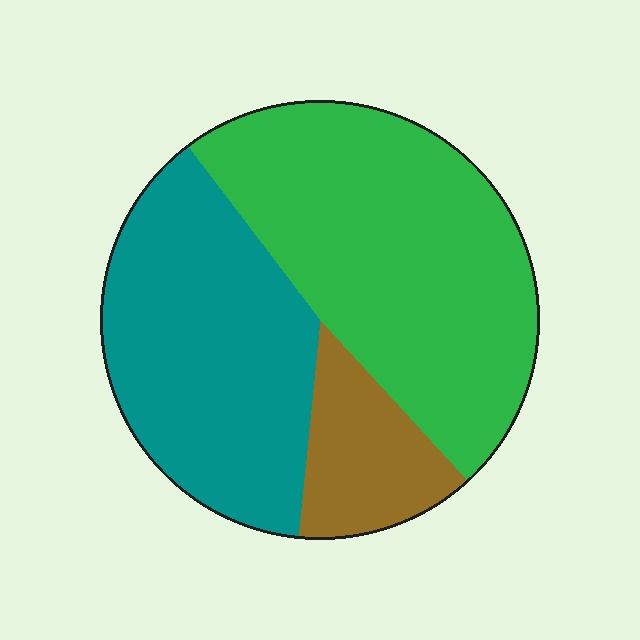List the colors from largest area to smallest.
From largest to smallest: green, teal, brown.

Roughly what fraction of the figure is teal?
Teal takes up about three eighths (3/8) of the figure.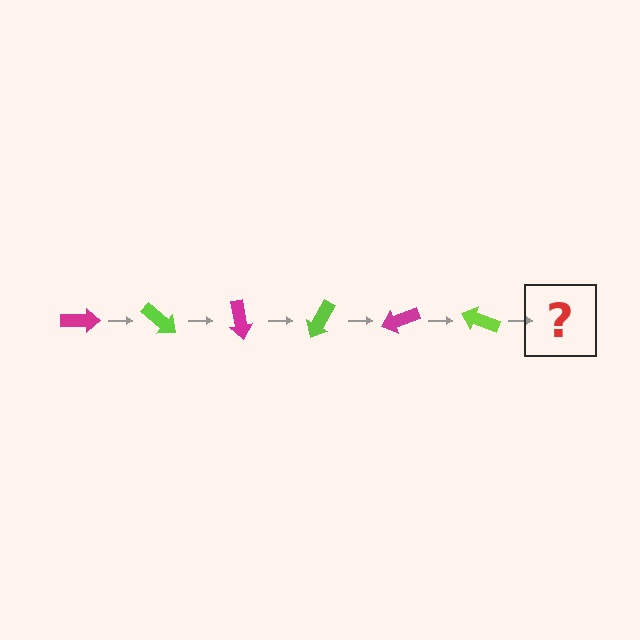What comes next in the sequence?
The next element should be a magenta arrow, rotated 240 degrees from the start.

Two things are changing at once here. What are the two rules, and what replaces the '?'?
The two rules are that it rotates 40 degrees each step and the color cycles through magenta and lime. The '?' should be a magenta arrow, rotated 240 degrees from the start.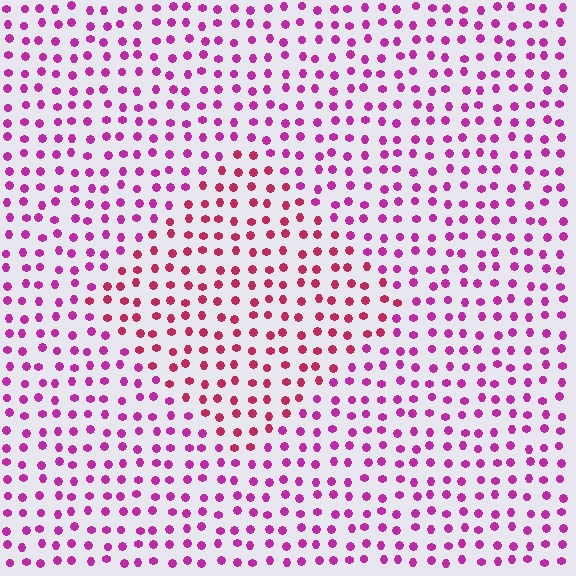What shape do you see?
I see a diamond.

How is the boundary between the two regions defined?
The boundary is defined purely by a slight shift in hue (about 30 degrees). Spacing, size, and orientation are identical on both sides.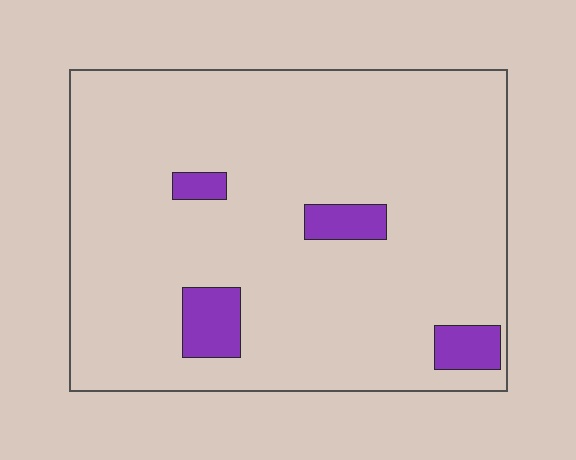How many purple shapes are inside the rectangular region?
4.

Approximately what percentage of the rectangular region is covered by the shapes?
Approximately 10%.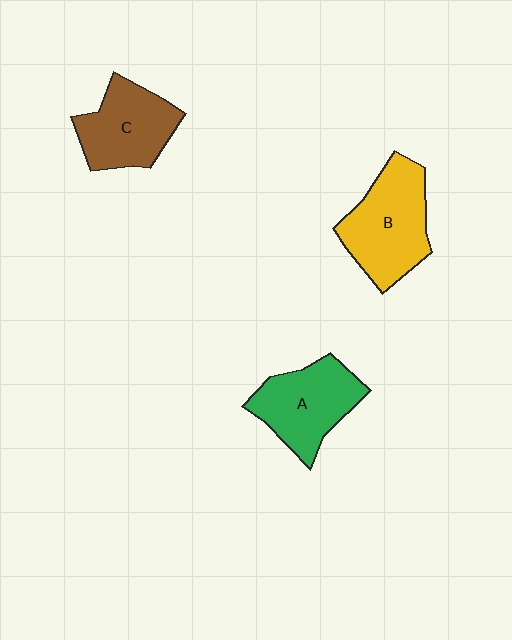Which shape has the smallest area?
Shape C (brown).